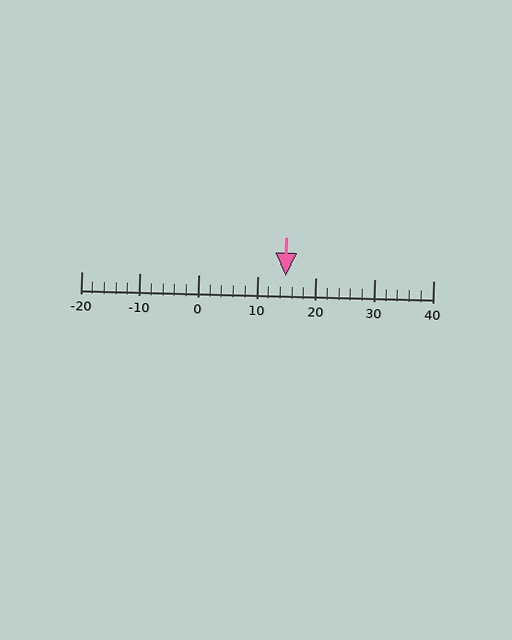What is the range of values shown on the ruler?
The ruler shows values from -20 to 40.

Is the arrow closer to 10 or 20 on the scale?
The arrow is closer to 10.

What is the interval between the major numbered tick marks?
The major tick marks are spaced 10 units apart.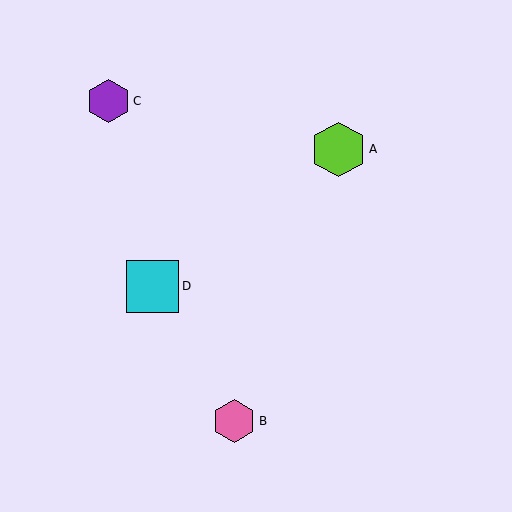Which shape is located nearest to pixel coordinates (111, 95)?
The purple hexagon (labeled C) at (108, 101) is nearest to that location.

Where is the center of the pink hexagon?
The center of the pink hexagon is at (234, 421).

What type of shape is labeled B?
Shape B is a pink hexagon.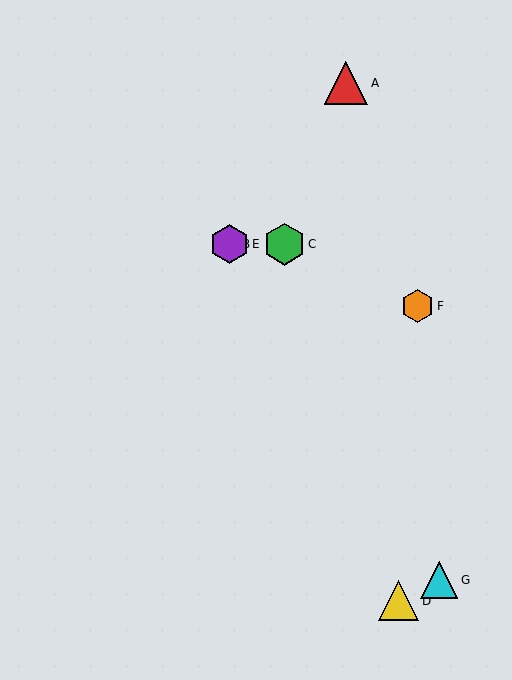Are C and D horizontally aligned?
No, C is at y≈244 and D is at y≈601.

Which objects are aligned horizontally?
Objects B, C, E are aligned horizontally.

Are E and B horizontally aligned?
Yes, both are at y≈244.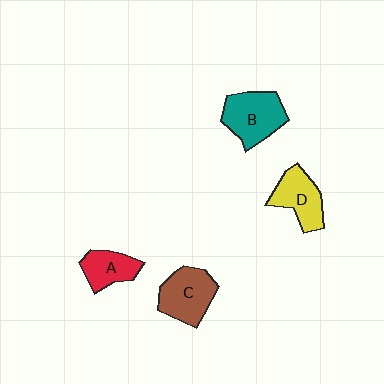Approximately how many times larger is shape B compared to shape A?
Approximately 1.5 times.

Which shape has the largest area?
Shape B (teal).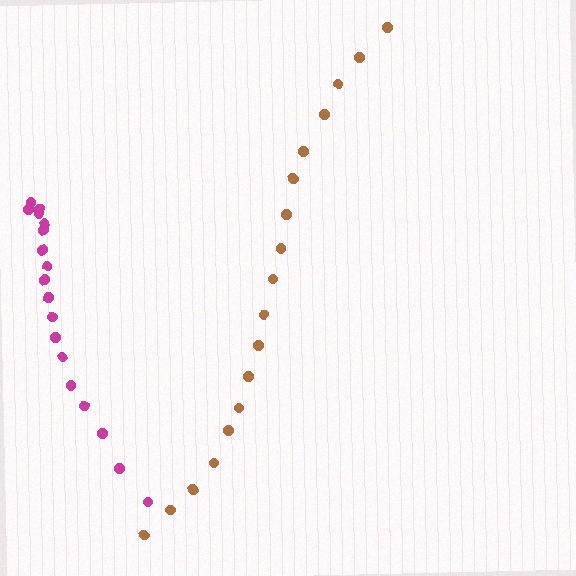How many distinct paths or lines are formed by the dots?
There are 2 distinct paths.